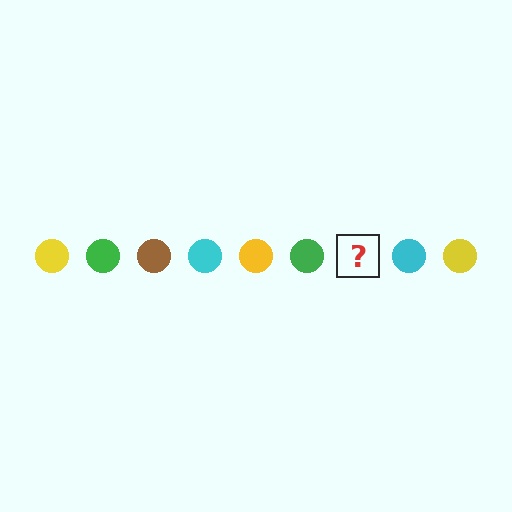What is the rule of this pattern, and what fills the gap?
The rule is that the pattern cycles through yellow, green, brown, cyan circles. The gap should be filled with a brown circle.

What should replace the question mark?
The question mark should be replaced with a brown circle.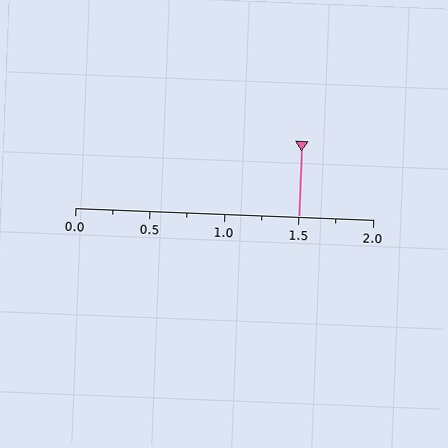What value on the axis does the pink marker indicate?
The marker indicates approximately 1.5.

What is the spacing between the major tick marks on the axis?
The major ticks are spaced 0.5 apart.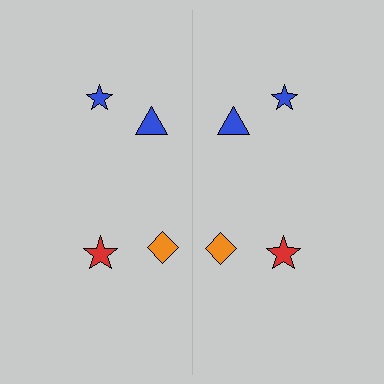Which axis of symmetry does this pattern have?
The pattern has a vertical axis of symmetry running through the center of the image.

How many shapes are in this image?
There are 8 shapes in this image.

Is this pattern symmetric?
Yes, this pattern has bilateral (reflection) symmetry.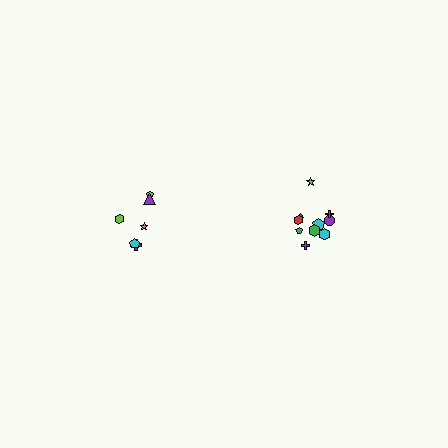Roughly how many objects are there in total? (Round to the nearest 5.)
Roughly 15 objects in total.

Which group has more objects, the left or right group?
The right group.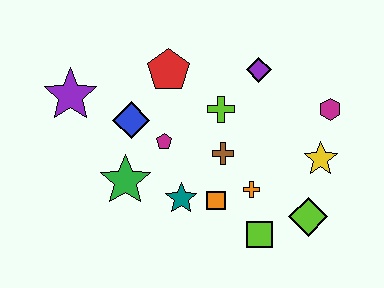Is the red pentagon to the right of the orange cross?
No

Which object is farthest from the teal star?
The magenta hexagon is farthest from the teal star.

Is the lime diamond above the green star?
No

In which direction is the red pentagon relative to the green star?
The red pentagon is above the green star.